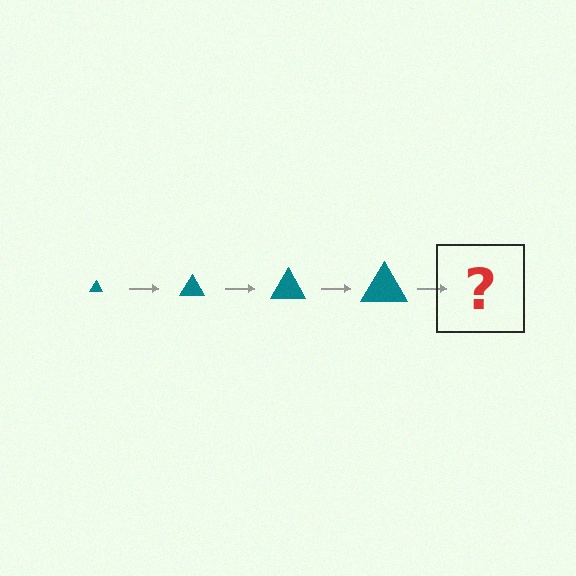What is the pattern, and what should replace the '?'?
The pattern is that the triangle gets progressively larger each step. The '?' should be a teal triangle, larger than the previous one.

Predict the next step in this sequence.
The next step is a teal triangle, larger than the previous one.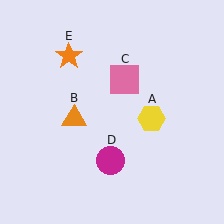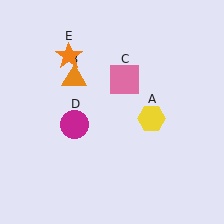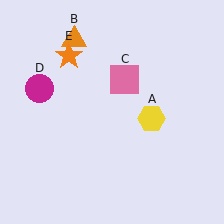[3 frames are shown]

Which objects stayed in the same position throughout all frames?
Yellow hexagon (object A) and pink square (object C) and orange star (object E) remained stationary.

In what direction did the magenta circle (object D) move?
The magenta circle (object D) moved up and to the left.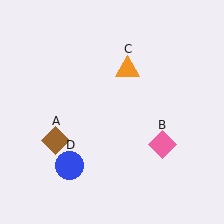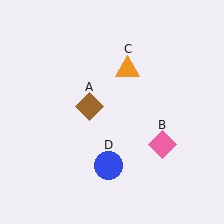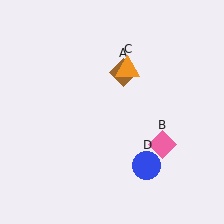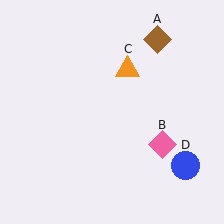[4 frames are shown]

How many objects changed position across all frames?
2 objects changed position: brown diamond (object A), blue circle (object D).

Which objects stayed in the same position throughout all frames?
Pink diamond (object B) and orange triangle (object C) remained stationary.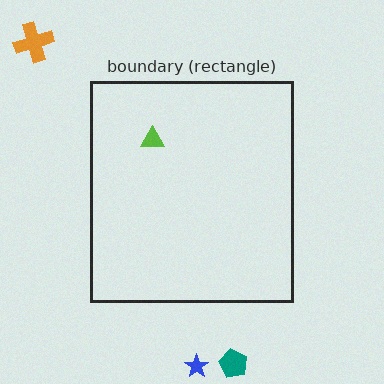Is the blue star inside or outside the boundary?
Outside.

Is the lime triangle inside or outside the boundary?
Inside.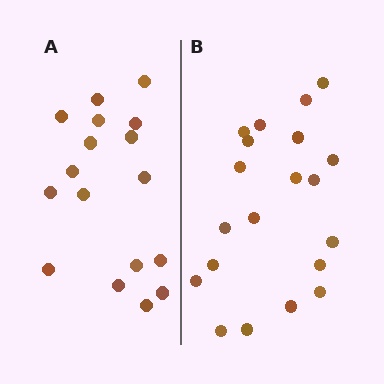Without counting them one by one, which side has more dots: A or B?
Region B (the right region) has more dots.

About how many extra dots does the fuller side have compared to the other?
Region B has just a few more — roughly 2 or 3 more dots than region A.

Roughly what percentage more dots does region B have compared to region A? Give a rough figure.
About 20% more.